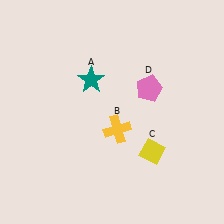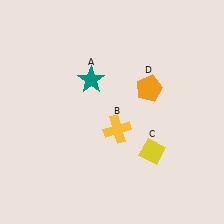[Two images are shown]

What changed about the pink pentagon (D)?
In Image 1, D is pink. In Image 2, it changed to orange.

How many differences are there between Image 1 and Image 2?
There is 1 difference between the two images.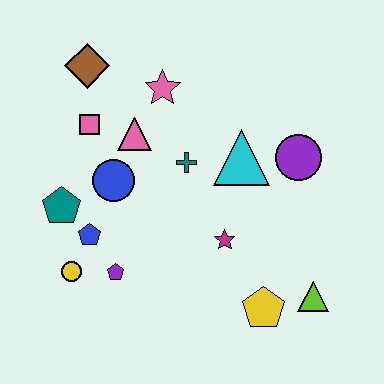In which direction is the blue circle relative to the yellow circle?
The blue circle is above the yellow circle.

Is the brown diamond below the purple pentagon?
No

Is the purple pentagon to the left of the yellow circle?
No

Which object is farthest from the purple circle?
The yellow circle is farthest from the purple circle.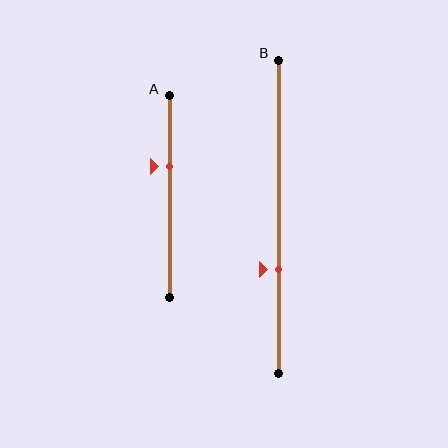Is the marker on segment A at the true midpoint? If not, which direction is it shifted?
No, the marker on segment A is shifted upward by about 15% of the segment length.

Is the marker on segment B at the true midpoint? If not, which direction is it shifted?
No, the marker on segment B is shifted downward by about 17% of the segment length.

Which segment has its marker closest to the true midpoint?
Segment A has its marker closest to the true midpoint.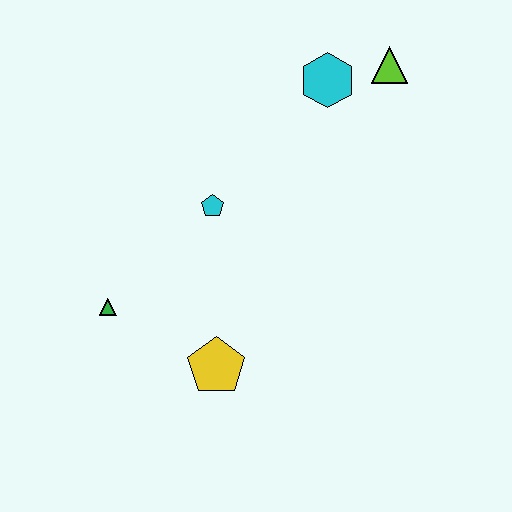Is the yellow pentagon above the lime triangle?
No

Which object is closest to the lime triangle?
The cyan hexagon is closest to the lime triangle.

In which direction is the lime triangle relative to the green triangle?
The lime triangle is to the right of the green triangle.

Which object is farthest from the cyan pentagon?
The lime triangle is farthest from the cyan pentagon.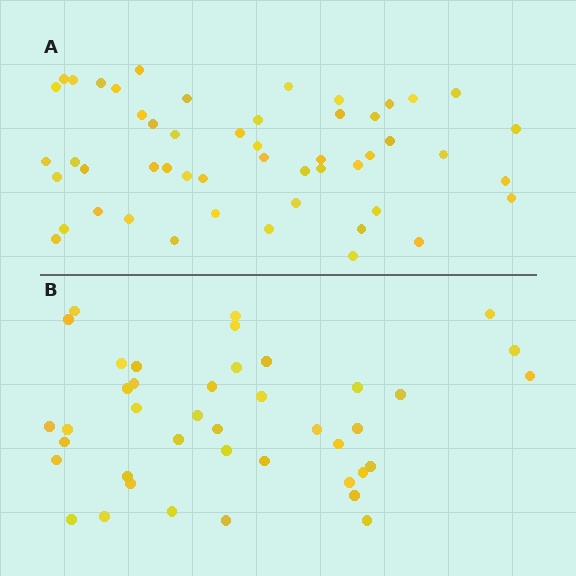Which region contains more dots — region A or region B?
Region A (the top region) has more dots.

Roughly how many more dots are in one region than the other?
Region A has roughly 10 or so more dots than region B.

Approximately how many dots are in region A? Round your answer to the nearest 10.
About 50 dots. (The exact count is 51, which rounds to 50.)